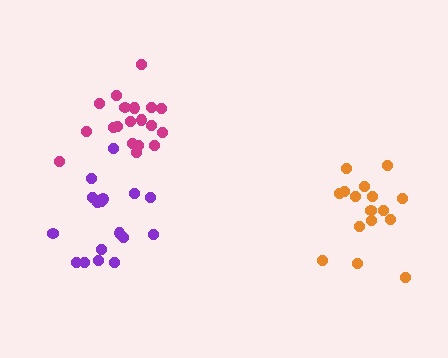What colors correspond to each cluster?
The clusters are colored: orange, purple, magenta.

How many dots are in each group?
Group 1: 16 dots, Group 2: 17 dots, Group 3: 19 dots (52 total).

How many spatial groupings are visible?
There are 3 spatial groupings.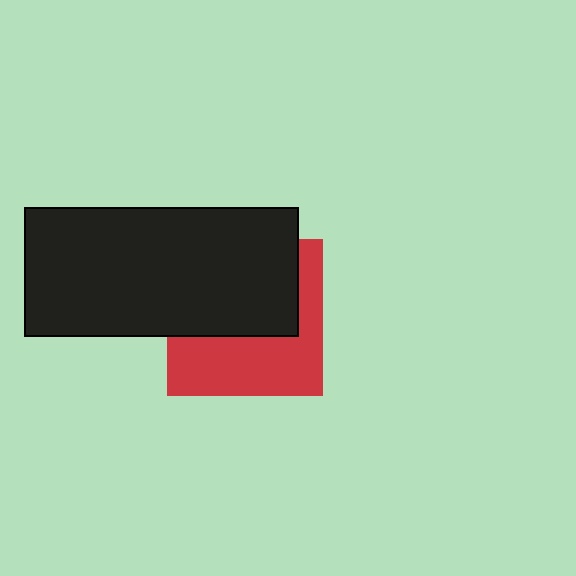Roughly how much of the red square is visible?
About half of it is visible (roughly 47%).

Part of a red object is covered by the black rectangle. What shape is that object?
It is a square.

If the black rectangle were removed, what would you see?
You would see the complete red square.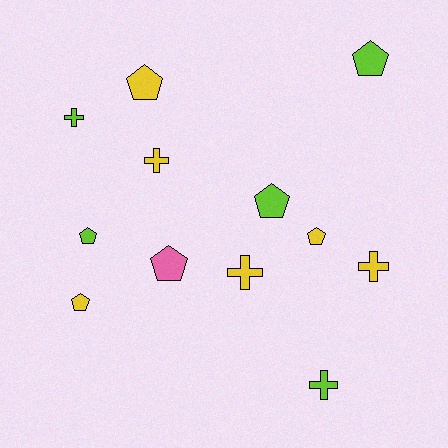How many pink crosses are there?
There are no pink crosses.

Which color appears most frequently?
Yellow, with 6 objects.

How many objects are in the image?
There are 12 objects.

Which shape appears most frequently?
Pentagon, with 7 objects.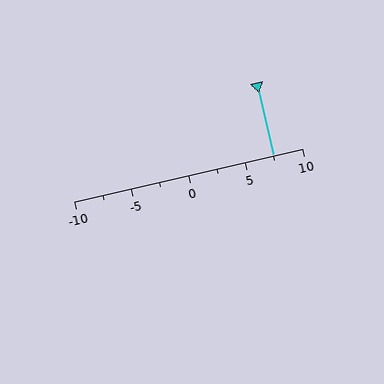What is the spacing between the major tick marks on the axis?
The major ticks are spaced 5 apart.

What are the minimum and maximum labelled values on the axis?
The axis runs from -10 to 10.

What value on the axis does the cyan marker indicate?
The marker indicates approximately 7.5.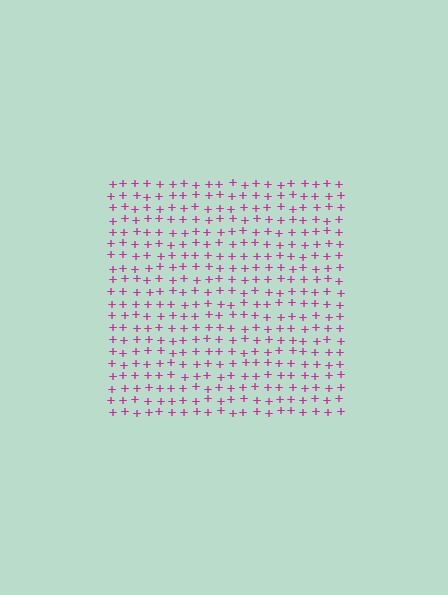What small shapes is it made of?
It is made of small plus signs.